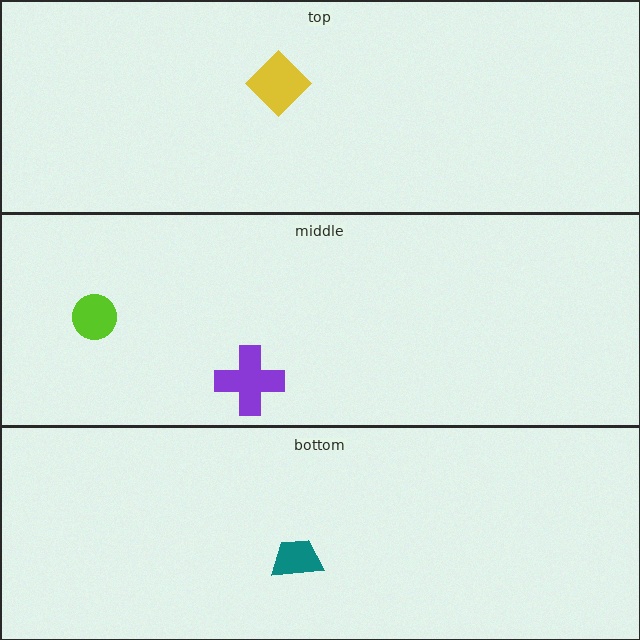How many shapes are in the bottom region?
1.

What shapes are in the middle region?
The purple cross, the lime circle.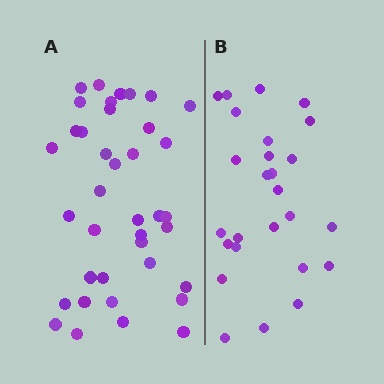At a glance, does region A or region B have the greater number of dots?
Region A (the left region) has more dots.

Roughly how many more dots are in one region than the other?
Region A has roughly 12 or so more dots than region B.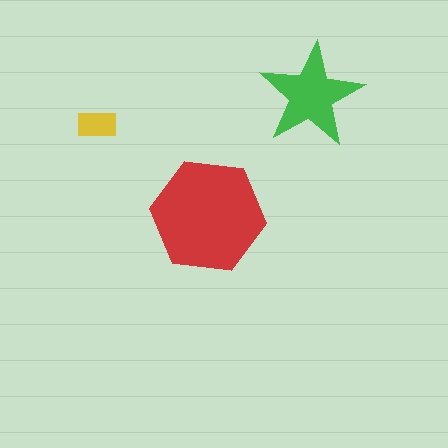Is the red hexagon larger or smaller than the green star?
Larger.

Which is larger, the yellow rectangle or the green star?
The green star.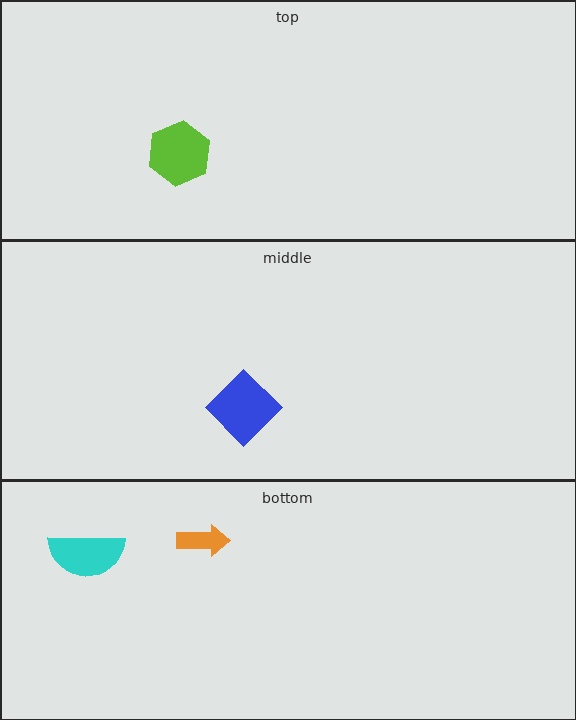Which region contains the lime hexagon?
The top region.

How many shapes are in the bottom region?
2.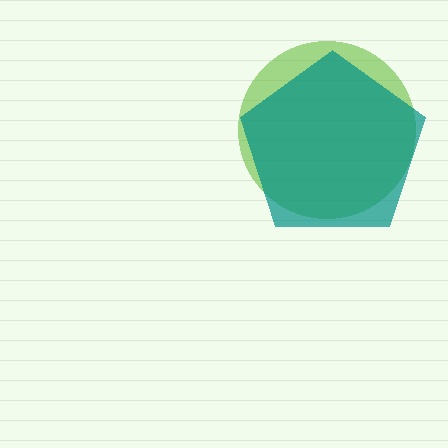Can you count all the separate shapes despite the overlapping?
Yes, there are 2 separate shapes.